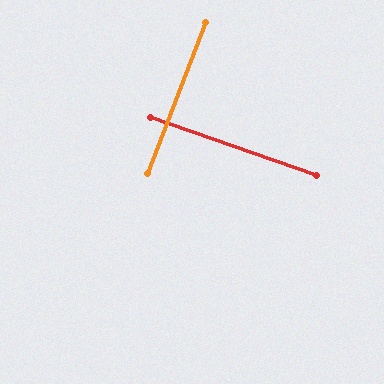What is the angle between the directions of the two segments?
Approximately 89 degrees.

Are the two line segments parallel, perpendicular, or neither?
Perpendicular — they meet at approximately 89°.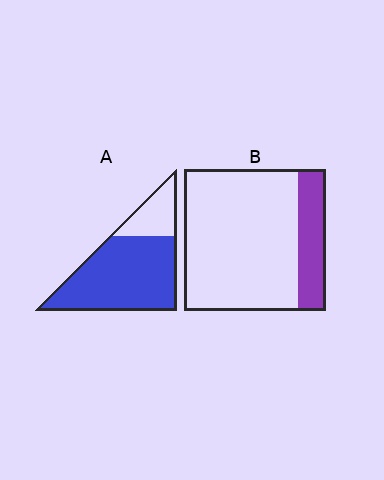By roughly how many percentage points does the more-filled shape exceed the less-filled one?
By roughly 60 percentage points (A over B).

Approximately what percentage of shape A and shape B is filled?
A is approximately 80% and B is approximately 20%.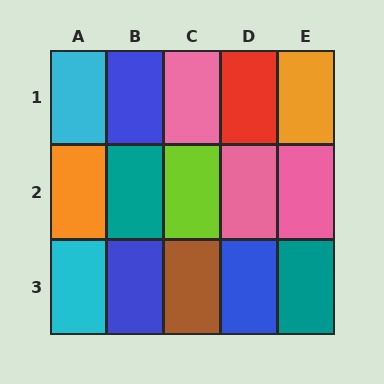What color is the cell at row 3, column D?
Blue.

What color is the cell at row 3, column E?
Teal.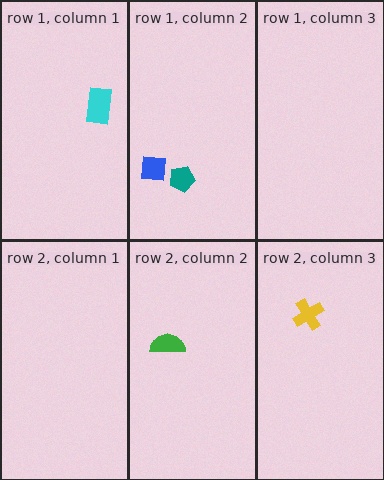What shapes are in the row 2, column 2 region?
The green semicircle.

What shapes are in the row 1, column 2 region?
The teal pentagon, the blue square.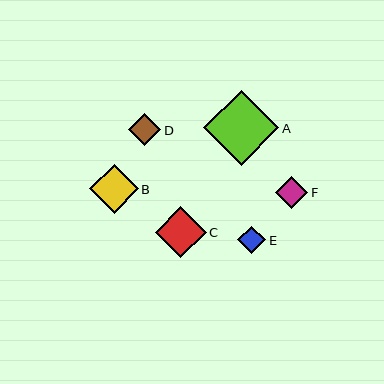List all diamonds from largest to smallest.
From largest to smallest: A, C, B, D, F, E.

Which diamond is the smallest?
Diamond E is the smallest with a size of approximately 28 pixels.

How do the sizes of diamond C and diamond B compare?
Diamond C and diamond B are approximately the same size.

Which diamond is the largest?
Diamond A is the largest with a size of approximately 75 pixels.